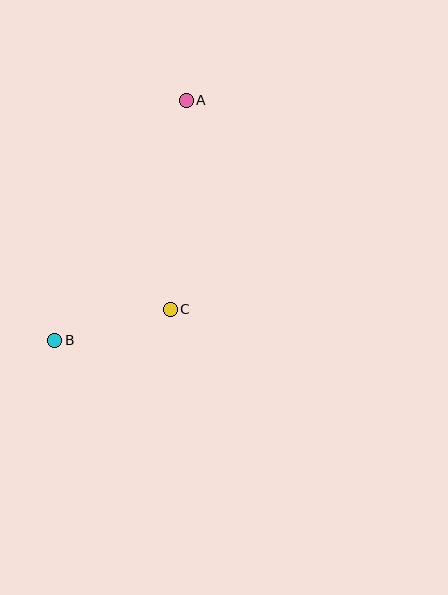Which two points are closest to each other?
Points B and C are closest to each other.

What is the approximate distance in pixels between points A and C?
The distance between A and C is approximately 210 pixels.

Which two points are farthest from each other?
Points A and B are farthest from each other.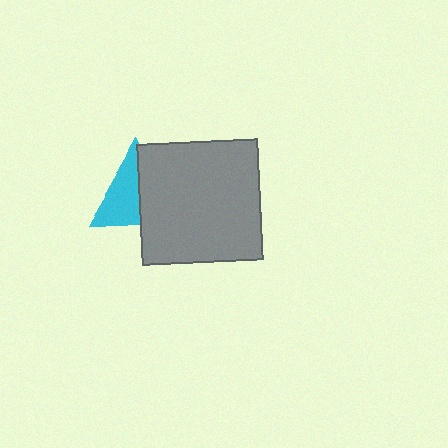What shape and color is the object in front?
The object in front is a gray square.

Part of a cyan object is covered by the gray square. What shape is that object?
It is a triangle.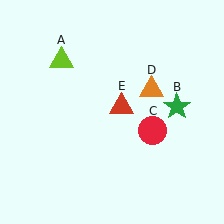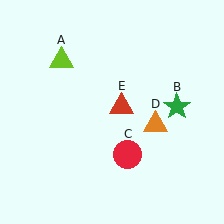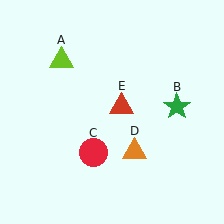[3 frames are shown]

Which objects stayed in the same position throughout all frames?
Lime triangle (object A) and green star (object B) and red triangle (object E) remained stationary.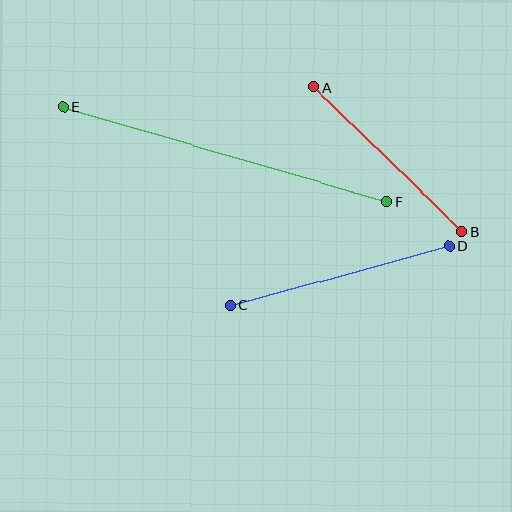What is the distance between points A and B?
The distance is approximately 207 pixels.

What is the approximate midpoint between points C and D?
The midpoint is at approximately (340, 276) pixels.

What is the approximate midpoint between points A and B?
The midpoint is at approximately (388, 159) pixels.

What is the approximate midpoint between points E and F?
The midpoint is at approximately (225, 154) pixels.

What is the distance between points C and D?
The distance is approximately 227 pixels.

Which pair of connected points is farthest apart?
Points E and F are farthest apart.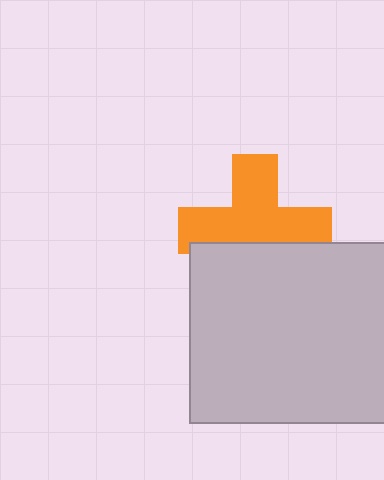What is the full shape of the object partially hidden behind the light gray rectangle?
The partially hidden object is an orange cross.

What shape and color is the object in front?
The object in front is a light gray rectangle.